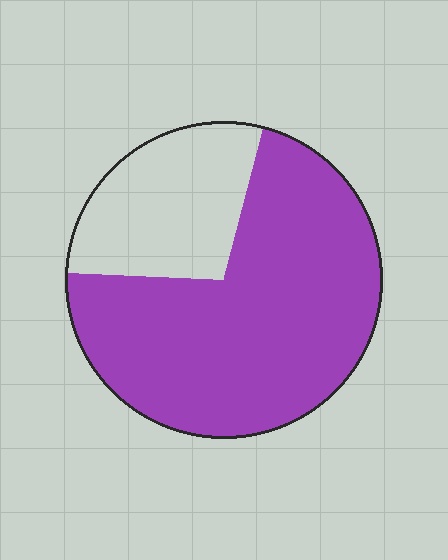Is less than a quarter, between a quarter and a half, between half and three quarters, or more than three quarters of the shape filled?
Between half and three quarters.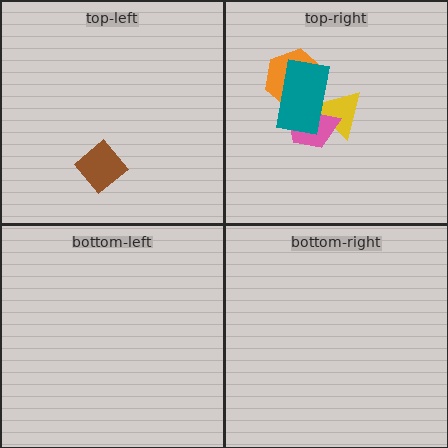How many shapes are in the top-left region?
1.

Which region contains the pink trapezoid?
The top-right region.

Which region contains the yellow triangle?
The top-right region.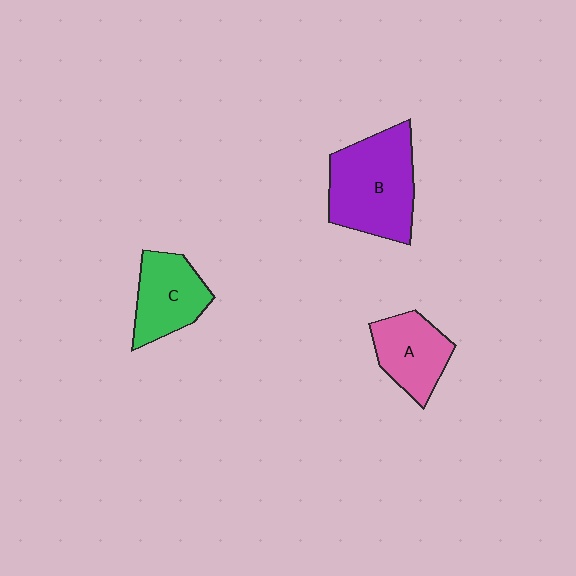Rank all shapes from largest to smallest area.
From largest to smallest: B (purple), C (green), A (pink).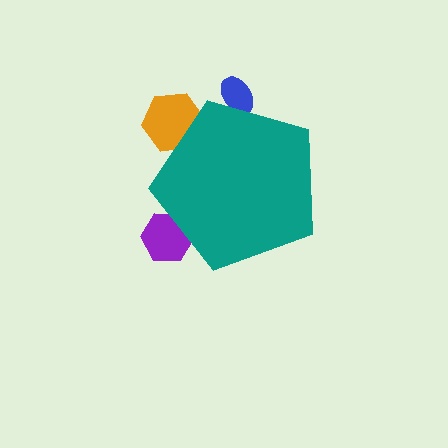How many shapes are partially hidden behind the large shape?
3 shapes are partially hidden.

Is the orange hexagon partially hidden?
Yes, the orange hexagon is partially hidden behind the teal pentagon.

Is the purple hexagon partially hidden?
Yes, the purple hexagon is partially hidden behind the teal pentagon.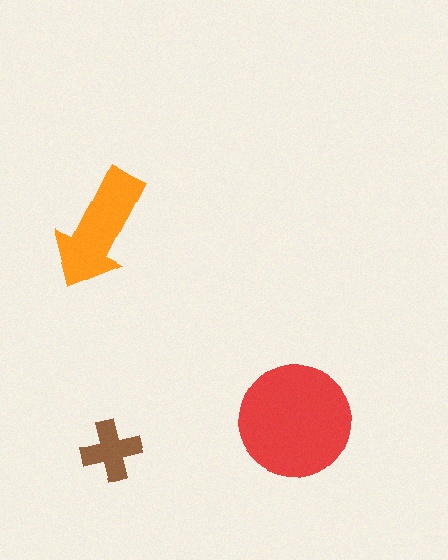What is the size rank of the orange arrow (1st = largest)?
2nd.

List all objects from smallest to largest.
The brown cross, the orange arrow, the red circle.